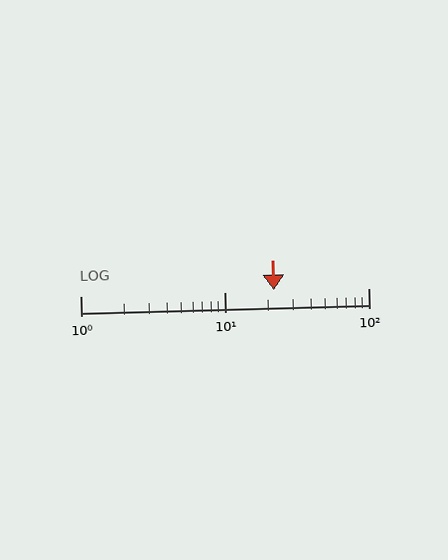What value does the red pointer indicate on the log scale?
The pointer indicates approximately 22.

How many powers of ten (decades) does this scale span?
The scale spans 2 decades, from 1 to 100.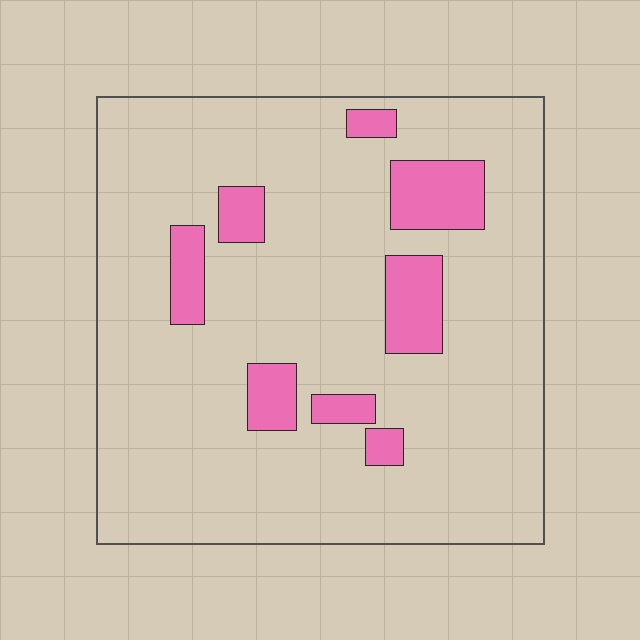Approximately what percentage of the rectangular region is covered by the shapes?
Approximately 15%.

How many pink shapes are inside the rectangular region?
8.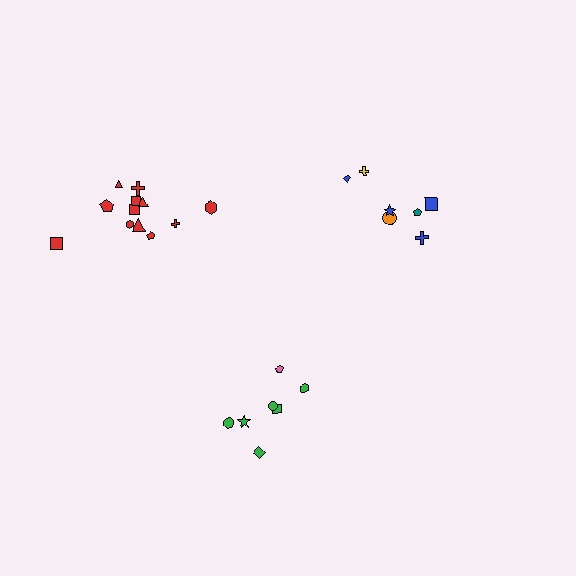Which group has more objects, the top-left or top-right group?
The top-left group.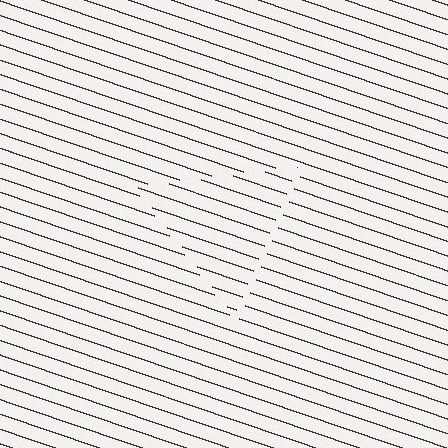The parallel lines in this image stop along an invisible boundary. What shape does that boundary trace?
An illusory triangle. The interior of the shape contains the same grating, shifted by half a period — the contour is defined by the phase discontinuity where line-ends from the inner and outer gratings abut.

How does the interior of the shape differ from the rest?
The interior of the shape contains the same grating, shifted by half a period — the contour is defined by the phase discontinuity where line-ends from the inner and outer gratings abut.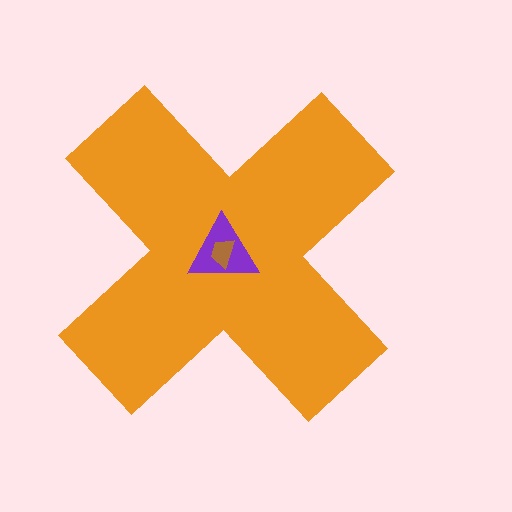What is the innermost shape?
The brown trapezoid.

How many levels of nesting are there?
3.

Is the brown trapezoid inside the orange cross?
Yes.